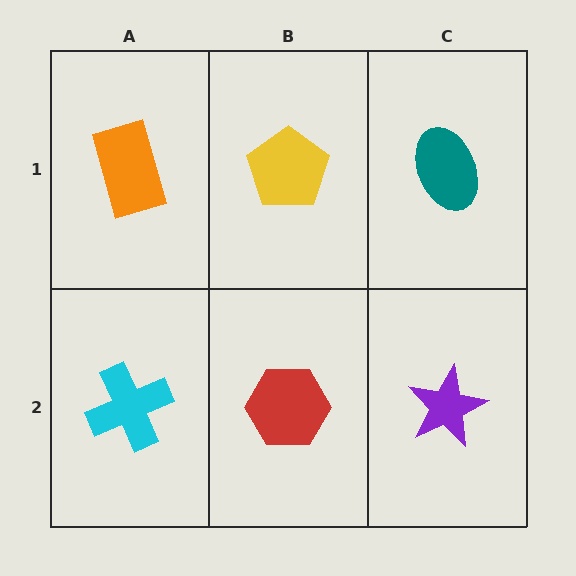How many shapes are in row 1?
3 shapes.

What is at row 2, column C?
A purple star.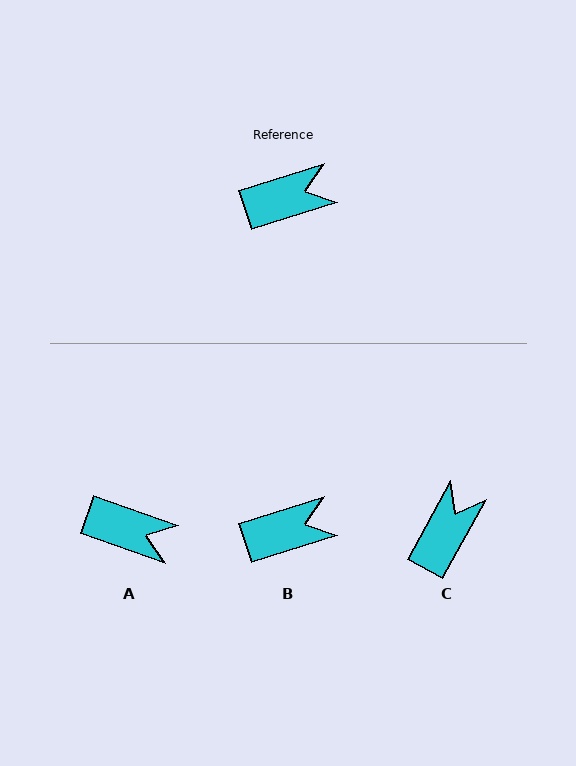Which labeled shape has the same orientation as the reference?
B.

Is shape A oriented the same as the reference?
No, it is off by about 37 degrees.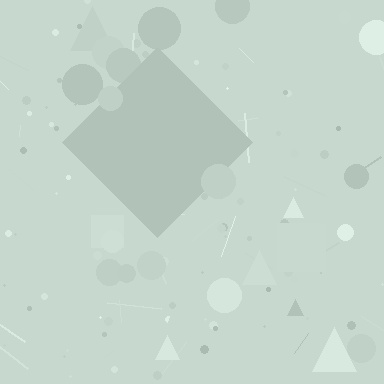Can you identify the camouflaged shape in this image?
The camouflaged shape is a diamond.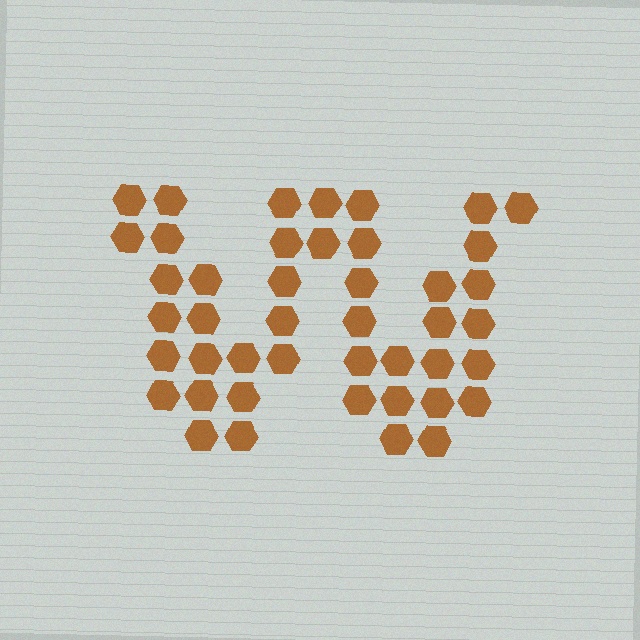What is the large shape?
The large shape is the letter W.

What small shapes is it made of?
It is made of small hexagons.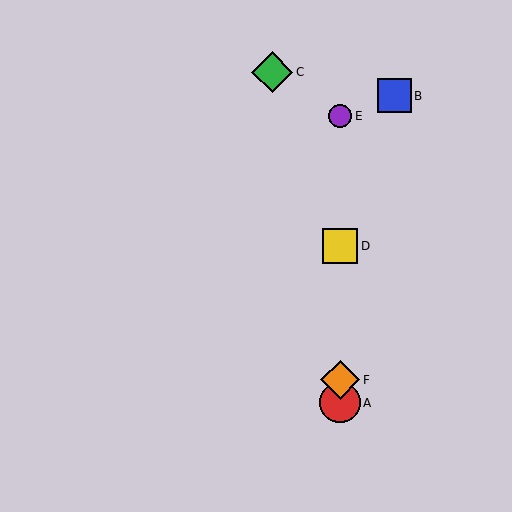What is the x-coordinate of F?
Object F is at x≈340.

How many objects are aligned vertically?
4 objects (A, D, E, F) are aligned vertically.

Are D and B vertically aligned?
No, D is at x≈340 and B is at x≈394.